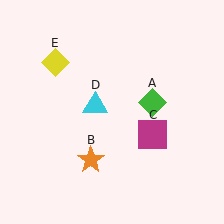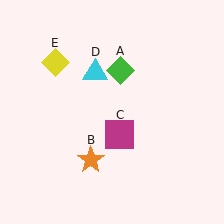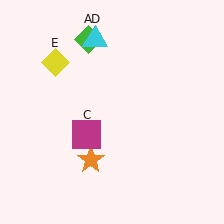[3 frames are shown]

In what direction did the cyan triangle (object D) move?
The cyan triangle (object D) moved up.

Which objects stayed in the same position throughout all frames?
Orange star (object B) and yellow diamond (object E) remained stationary.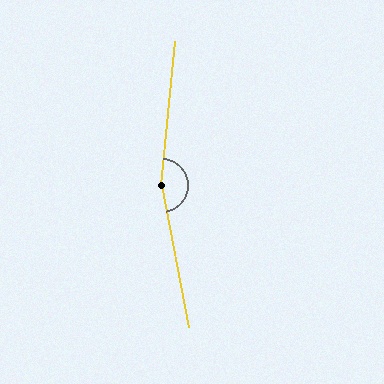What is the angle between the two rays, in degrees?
Approximately 164 degrees.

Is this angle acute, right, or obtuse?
It is obtuse.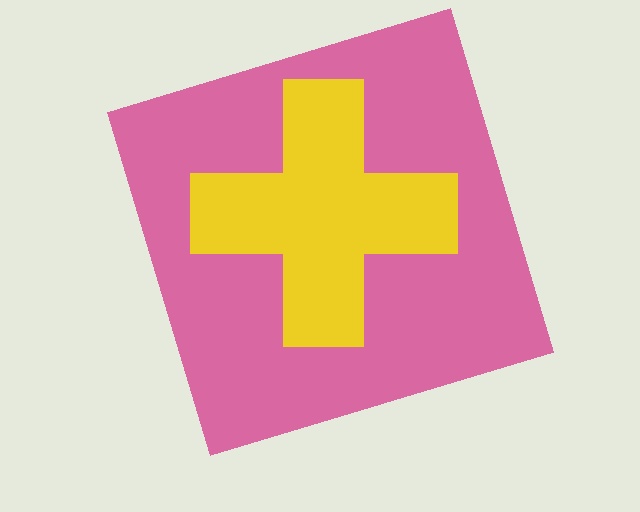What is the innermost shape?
The yellow cross.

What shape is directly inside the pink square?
The yellow cross.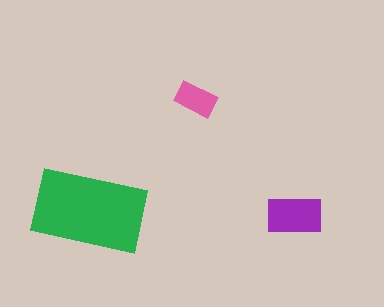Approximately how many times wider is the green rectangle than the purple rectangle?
About 2 times wider.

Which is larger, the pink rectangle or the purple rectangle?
The purple one.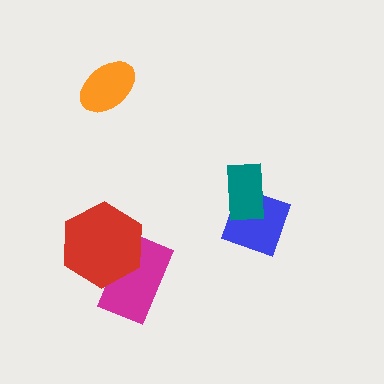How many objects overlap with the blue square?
1 object overlaps with the blue square.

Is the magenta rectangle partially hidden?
Yes, it is partially covered by another shape.